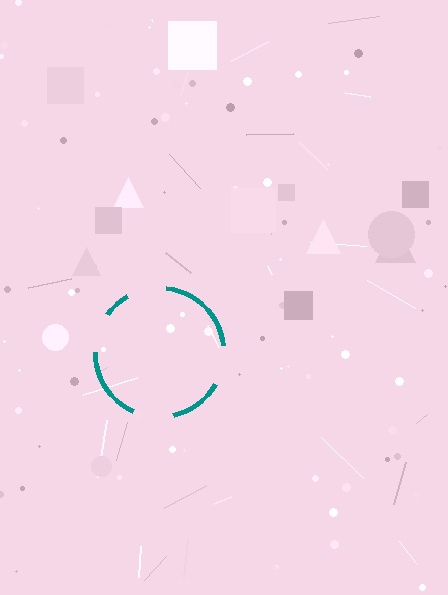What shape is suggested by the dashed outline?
The dashed outline suggests a circle.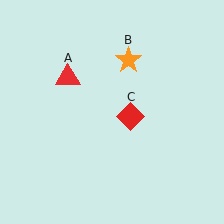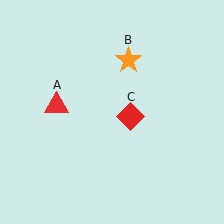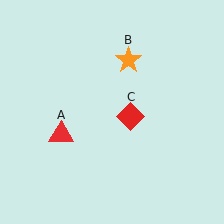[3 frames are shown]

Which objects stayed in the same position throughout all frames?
Orange star (object B) and red diamond (object C) remained stationary.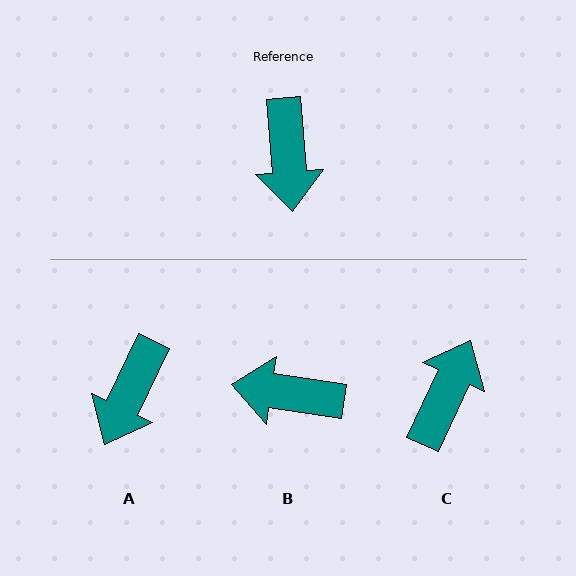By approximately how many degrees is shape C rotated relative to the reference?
Approximately 151 degrees counter-clockwise.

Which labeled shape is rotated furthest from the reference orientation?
C, about 151 degrees away.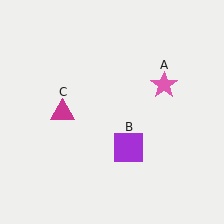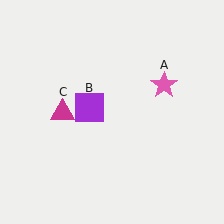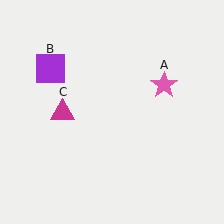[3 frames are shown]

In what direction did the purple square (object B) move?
The purple square (object B) moved up and to the left.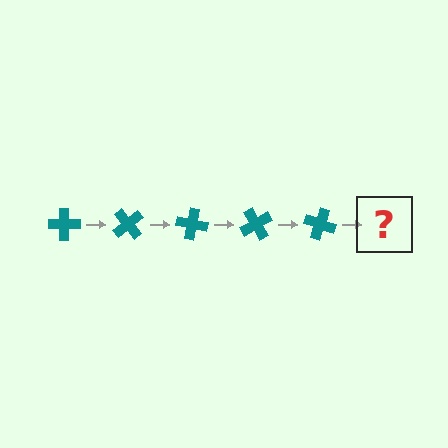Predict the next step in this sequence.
The next step is a teal cross rotated 250 degrees.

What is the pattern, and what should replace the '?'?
The pattern is that the cross rotates 50 degrees each step. The '?' should be a teal cross rotated 250 degrees.